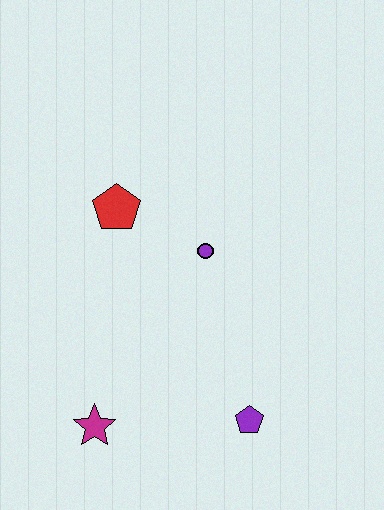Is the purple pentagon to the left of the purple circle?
No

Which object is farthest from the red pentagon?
The purple pentagon is farthest from the red pentagon.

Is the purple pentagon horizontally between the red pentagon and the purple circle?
No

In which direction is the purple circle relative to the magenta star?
The purple circle is above the magenta star.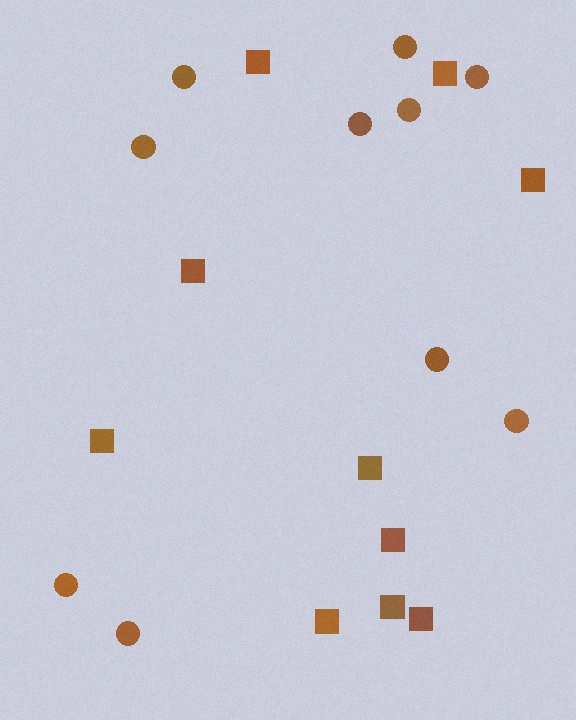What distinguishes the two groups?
There are 2 groups: one group of squares (10) and one group of circles (10).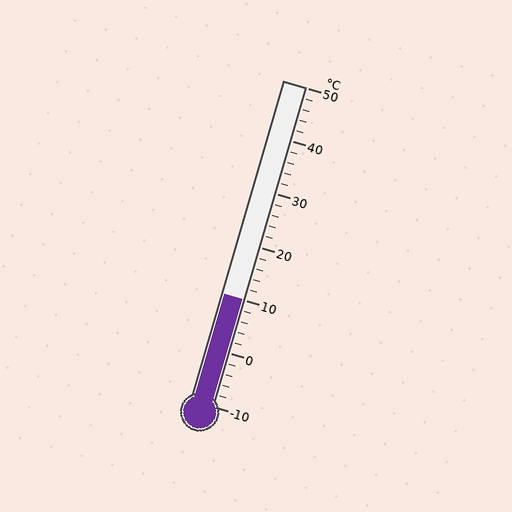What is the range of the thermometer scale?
The thermometer scale ranges from -10°C to 50°C.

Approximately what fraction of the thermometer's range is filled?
The thermometer is filled to approximately 35% of its range.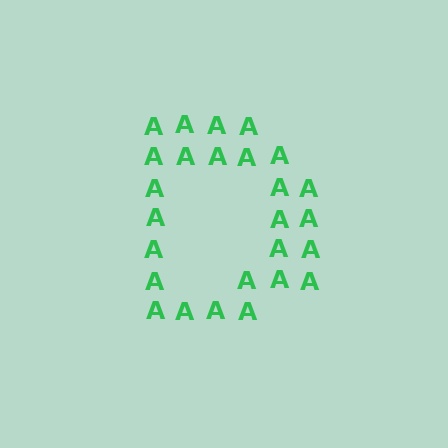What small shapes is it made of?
It is made of small letter A's.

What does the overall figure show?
The overall figure shows the letter D.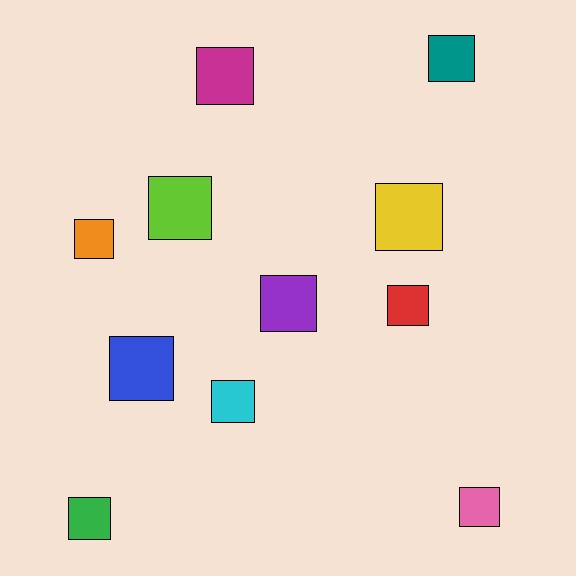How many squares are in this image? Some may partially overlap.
There are 11 squares.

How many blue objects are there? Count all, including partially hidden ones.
There is 1 blue object.